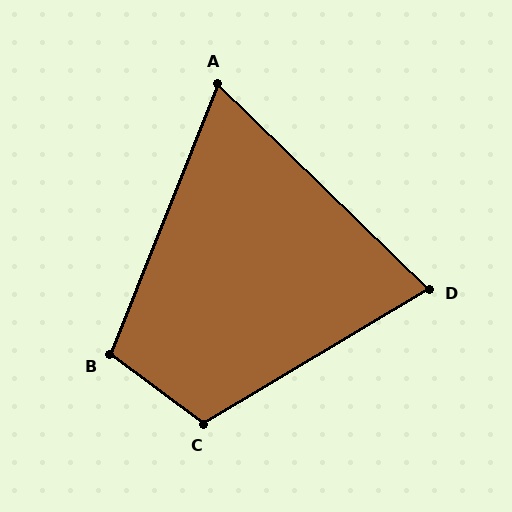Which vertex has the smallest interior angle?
A, at approximately 67 degrees.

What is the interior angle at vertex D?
Approximately 75 degrees (acute).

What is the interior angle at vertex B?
Approximately 105 degrees (obtuse).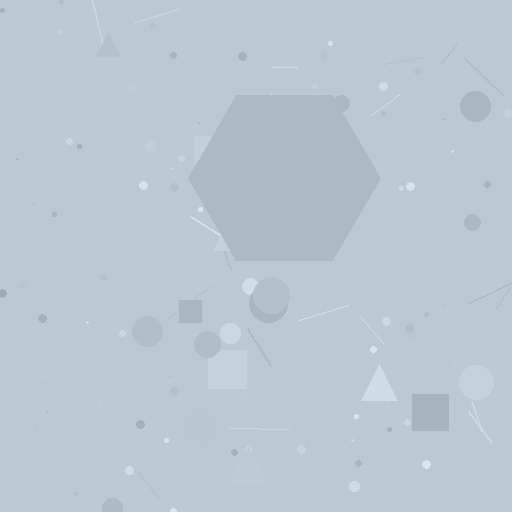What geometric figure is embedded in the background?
A hexagon is embedded in the background.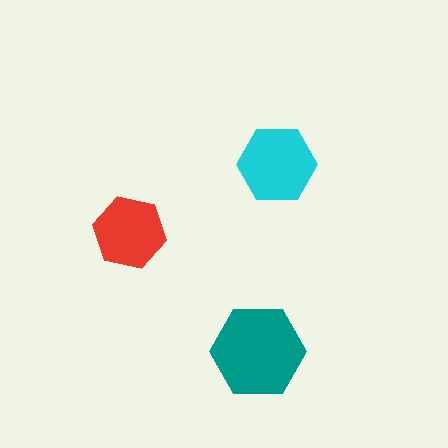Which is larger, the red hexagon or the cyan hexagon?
The cyan one.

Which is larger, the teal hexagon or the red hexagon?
The teal one.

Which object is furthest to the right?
The cyan hexagon is rightmost.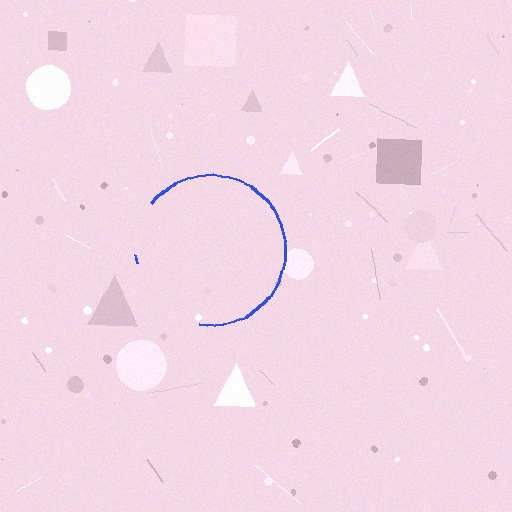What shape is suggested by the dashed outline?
The dashed outline suggests a circle.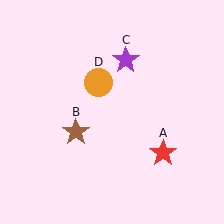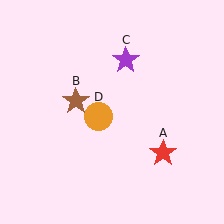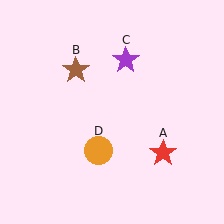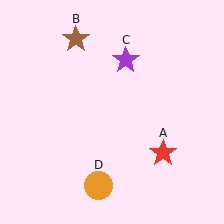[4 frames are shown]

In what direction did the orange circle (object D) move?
The orange circle (object D) moved down.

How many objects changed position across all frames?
2 objects changed position: brown star (object B), orange circle (object D).